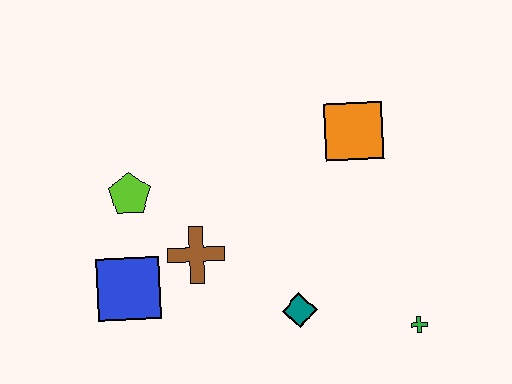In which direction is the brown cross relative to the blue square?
The brown cross is to the right of the blue square.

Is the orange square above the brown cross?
Yes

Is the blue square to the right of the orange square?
No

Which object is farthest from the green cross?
The lime pentagon is farthest from the green cross.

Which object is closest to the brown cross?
The blue square is closest to the brown cross.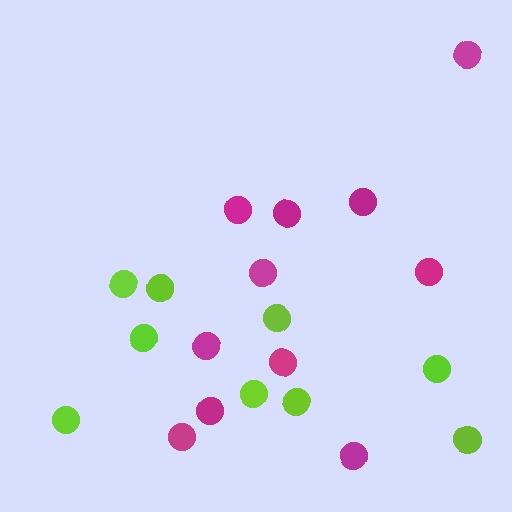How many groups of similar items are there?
There are 2 groups: one group of lime circles (9) and one group of magenta circles (11).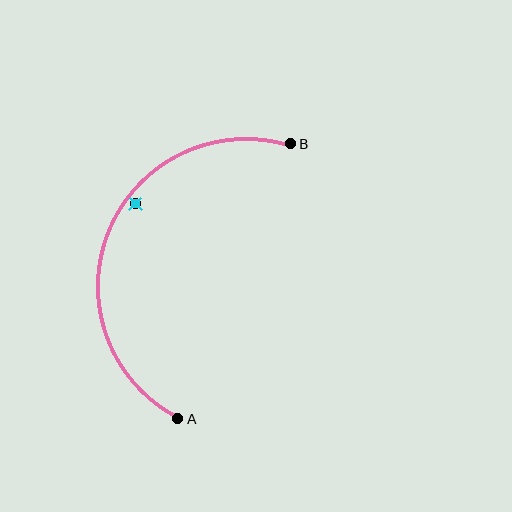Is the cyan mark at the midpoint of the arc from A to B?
No — the cyan mark does not lie on the arc at all. It sits slightly inside the curve.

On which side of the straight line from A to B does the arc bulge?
The arc bulges to the left of the straight line connecting A and B.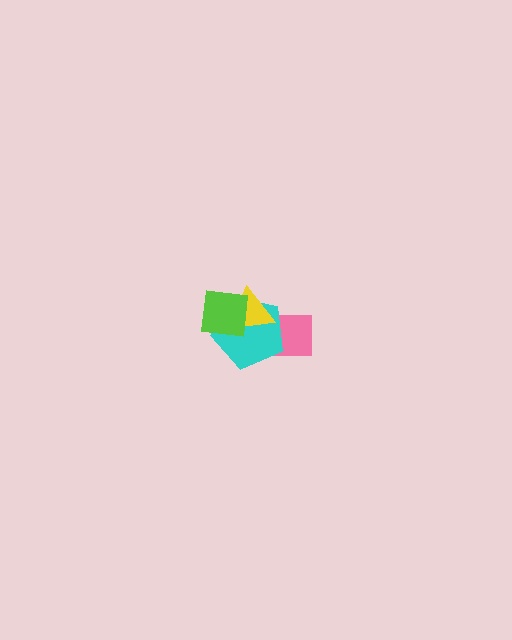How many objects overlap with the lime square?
2 objects overlap with the lime square.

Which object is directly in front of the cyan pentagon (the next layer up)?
The yellow triangle is directly in front of the cyan pentagon.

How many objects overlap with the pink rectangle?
2 objects overlap with the pink rectangle.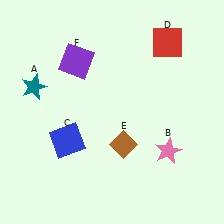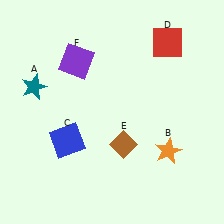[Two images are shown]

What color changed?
The star (B) changed from pink in Image 1 to orange in Image 2.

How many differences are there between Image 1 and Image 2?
There is 1 difference between the two images.